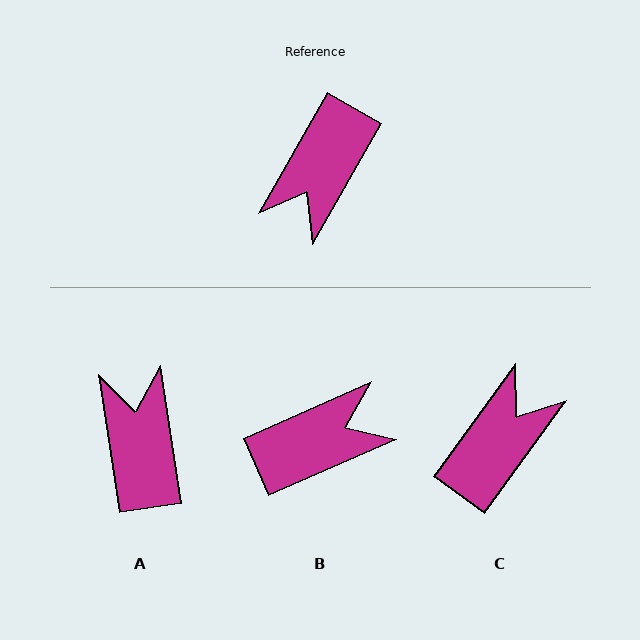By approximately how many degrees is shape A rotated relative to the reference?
Approximately 141 degrees clockwise.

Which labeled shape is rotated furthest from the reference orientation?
C, about 174 degrees away.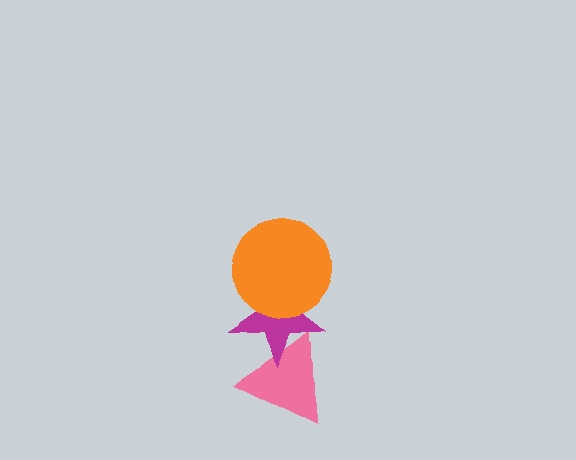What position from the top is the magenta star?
The magenta star is 2nd from the top.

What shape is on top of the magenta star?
The orange circle is on top of the magenta star.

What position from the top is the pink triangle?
The pink triangle is 3rd from the top.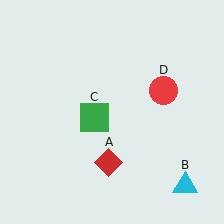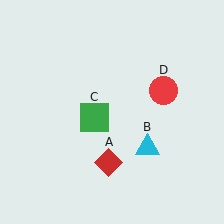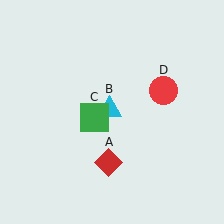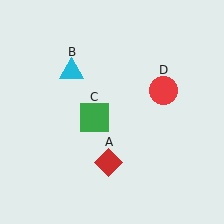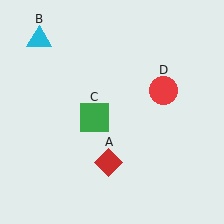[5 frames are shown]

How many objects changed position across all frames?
1 object changed position: cyan triangle (object B).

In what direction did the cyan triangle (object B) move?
The cyan triangle (object B) moved up and to the left.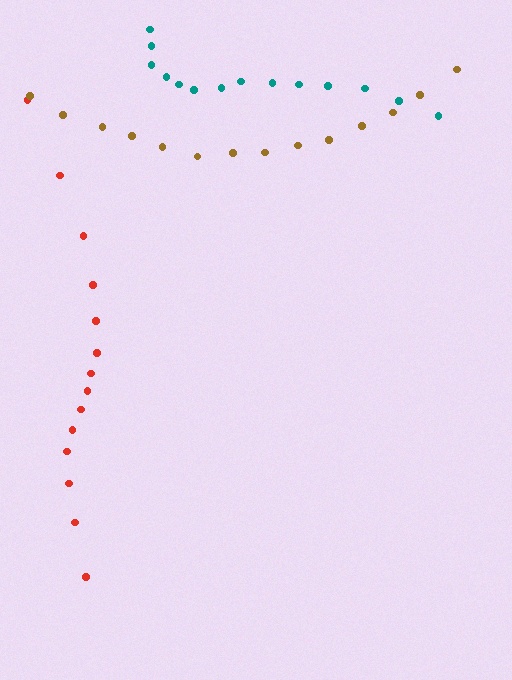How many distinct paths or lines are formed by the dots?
There are 3 distinct paths.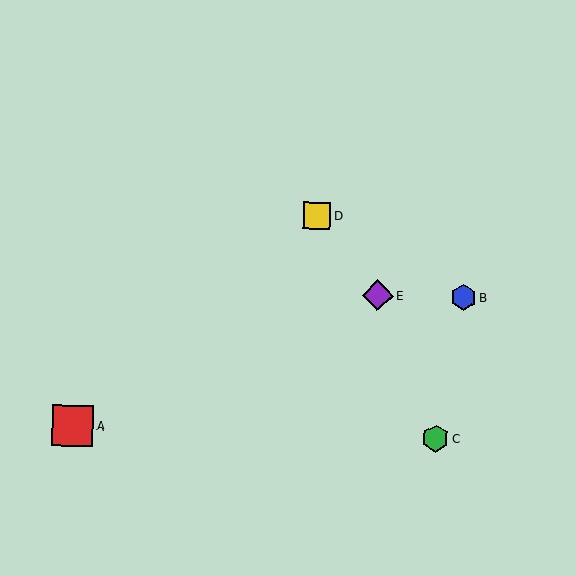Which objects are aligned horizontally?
Objects B, E are aligned horizontally.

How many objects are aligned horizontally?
2 objects (B, E) are aligned horizontally.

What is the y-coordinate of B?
Object B is at y≈297.